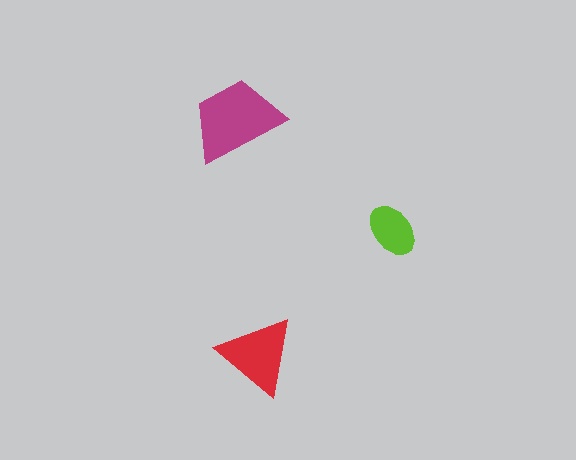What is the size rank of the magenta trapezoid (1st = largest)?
1st.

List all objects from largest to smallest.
The magenta trapezoid, the red triangle, the lime ellipse.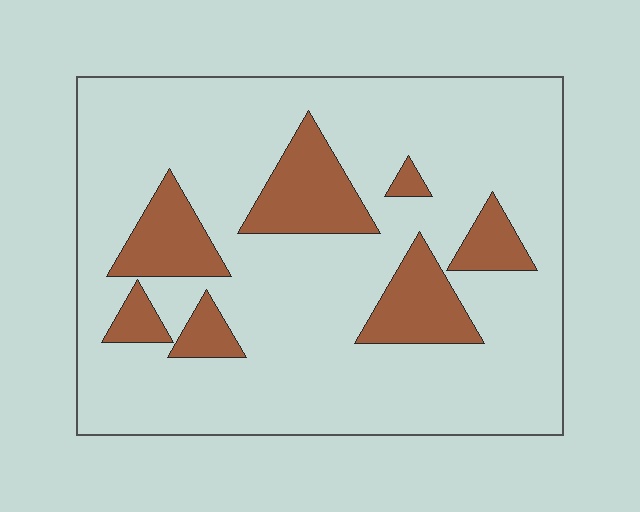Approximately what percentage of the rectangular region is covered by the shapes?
Approximately 20%.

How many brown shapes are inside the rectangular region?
7.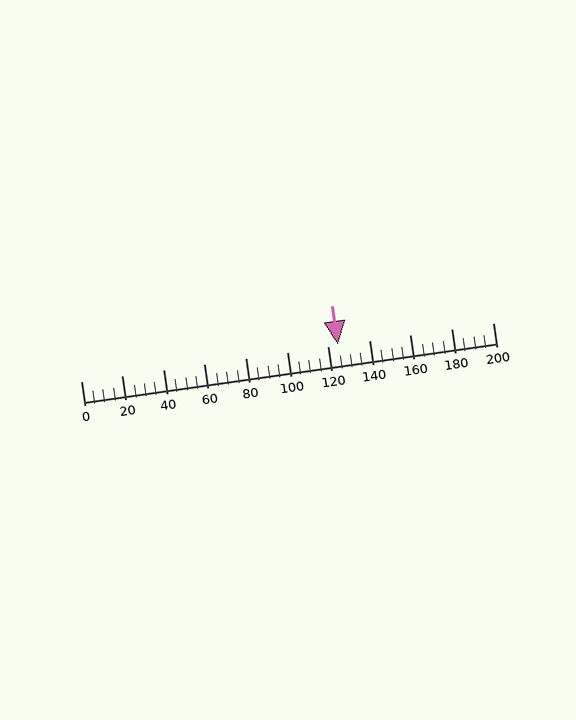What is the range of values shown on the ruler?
The ruler shows values from 0 to 200.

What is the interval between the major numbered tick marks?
The major tick marks are spaced 20 units apart.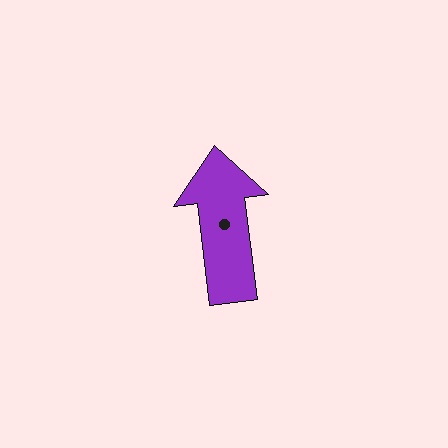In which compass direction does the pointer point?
North.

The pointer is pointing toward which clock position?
Roughly 12 o'clock.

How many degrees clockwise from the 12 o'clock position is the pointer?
Approximately 353 degrees.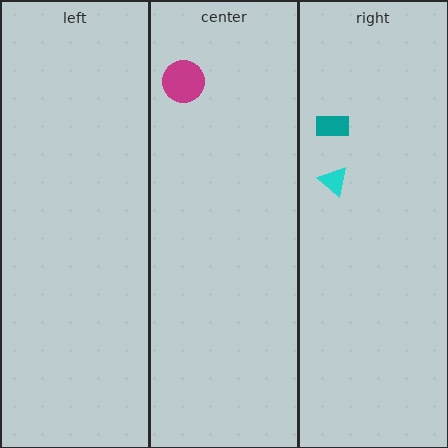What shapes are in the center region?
The magenta circle.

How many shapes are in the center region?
1.